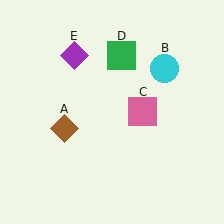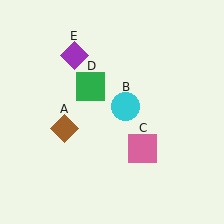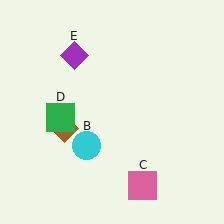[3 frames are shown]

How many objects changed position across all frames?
3 objects changed position: cyan circle (object B), pink square (object C), green square (object D).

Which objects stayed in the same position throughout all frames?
Brown diamond (object A) and purple diamond (object E) remained stationary.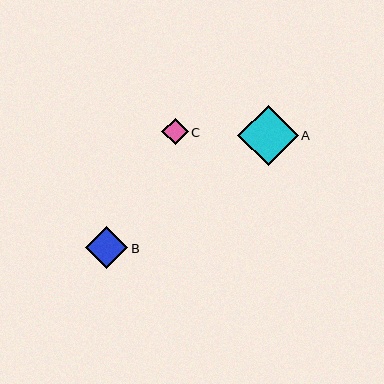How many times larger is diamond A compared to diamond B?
Diamond A is approximately 1.4 times the size of diamond B.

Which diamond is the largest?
Diamond A is the largest with a size of approximately 61 pixels.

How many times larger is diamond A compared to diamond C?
Diamond A is approximately 2.3 times the size of diamond C.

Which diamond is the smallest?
Diamond C is the smallest with a size of approximately 27 pixels.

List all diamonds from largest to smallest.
From largest to smallest: A, B, C.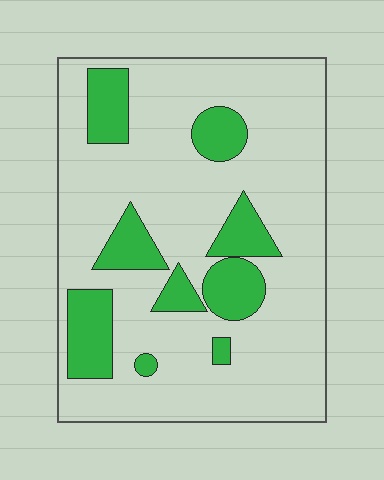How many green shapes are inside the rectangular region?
9.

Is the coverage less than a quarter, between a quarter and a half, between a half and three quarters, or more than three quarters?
Less than a quarter.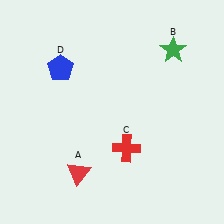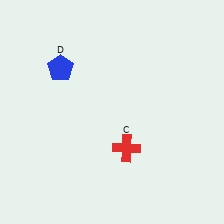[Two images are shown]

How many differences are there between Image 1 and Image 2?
There are 2 differences between the two images.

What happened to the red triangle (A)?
The red triangle (A) was removed in Image 2. It was in the bottom-left area of Image 1.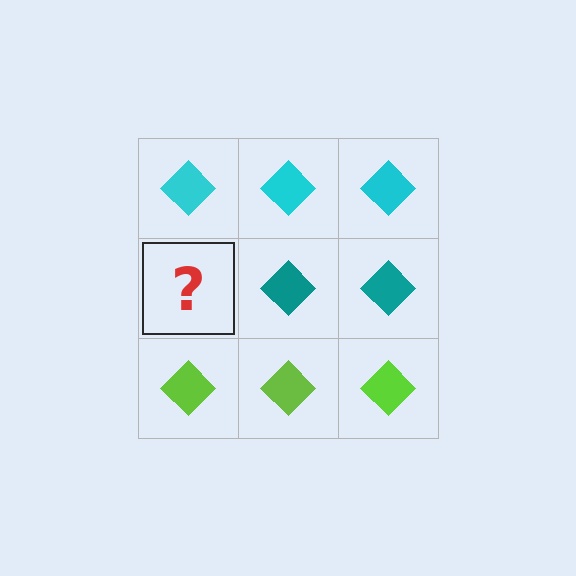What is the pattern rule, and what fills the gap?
The rule is that each row has a consistent color. The gap should be filled with a teal diamond.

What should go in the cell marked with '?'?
The missing cell should contain a teal diamond.